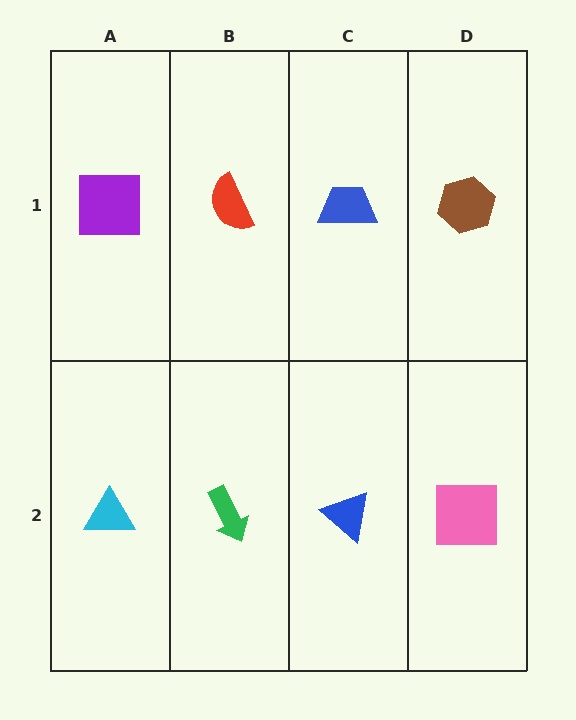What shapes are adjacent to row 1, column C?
A blue triangle (row 2, column C), a red semicircle (row 1, column B), a brown hexagon (row 1, column D).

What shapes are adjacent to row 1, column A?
A cyan triangle (row 2, column A), a red semicircle (row 1, column B).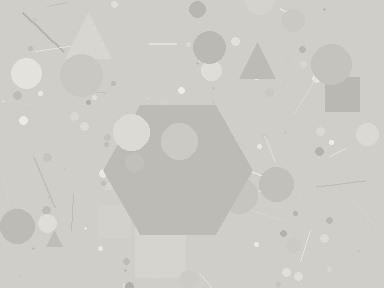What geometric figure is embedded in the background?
A hexagon is embedded in the background.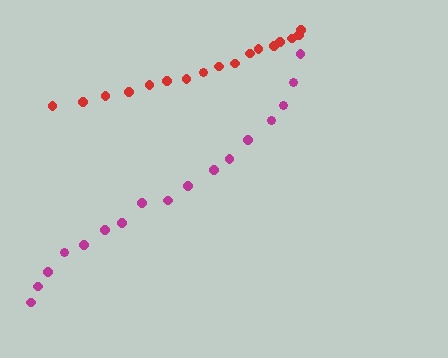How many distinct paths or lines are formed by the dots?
There are 2 distinct paths.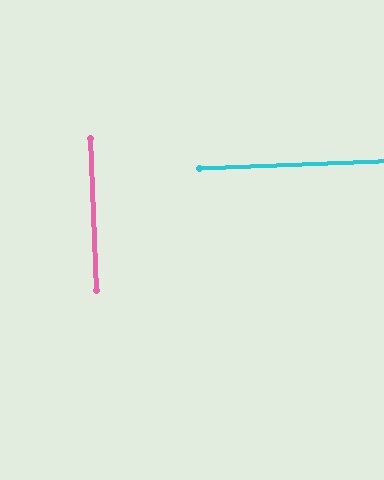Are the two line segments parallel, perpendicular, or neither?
Perpendicular — they meet at approximately 90°.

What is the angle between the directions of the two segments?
Approximately 90 degrees.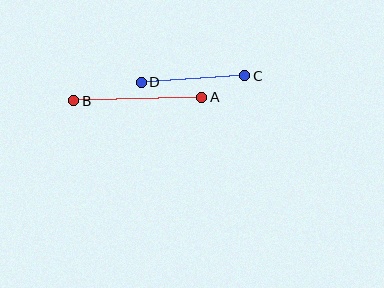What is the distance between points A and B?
The distance is approximately 128 pixels.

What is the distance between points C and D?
The distance is approximately 104 pixels.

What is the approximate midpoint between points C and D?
The midpoint is at approximately (193, 79) pixels.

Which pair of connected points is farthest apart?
Points A and B are farthest apart.